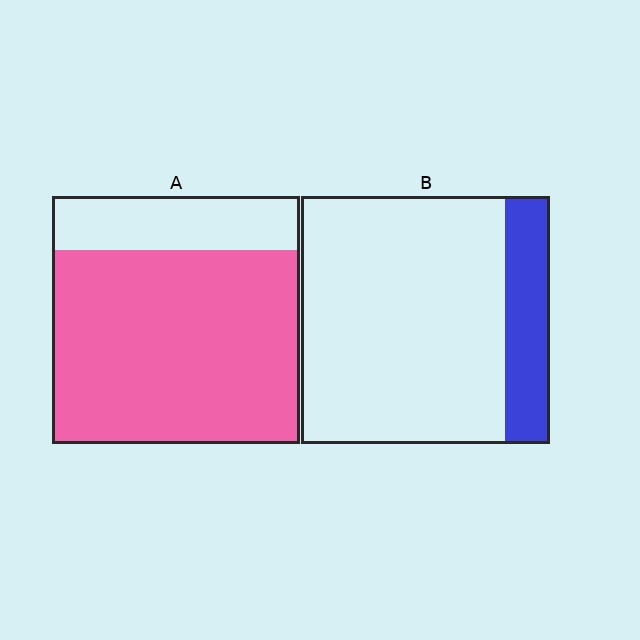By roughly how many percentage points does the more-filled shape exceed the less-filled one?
By roughly 60 percentage points (A over B).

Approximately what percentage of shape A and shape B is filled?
A is approximately 80% and B is approximately 20%.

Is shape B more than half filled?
No.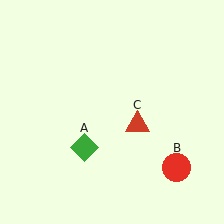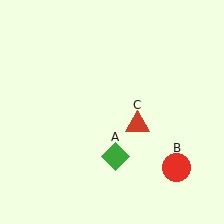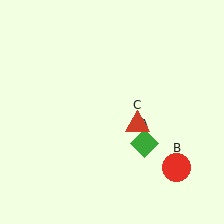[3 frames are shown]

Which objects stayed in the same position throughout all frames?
Red circle (object B) and red triangle (object C) remained stationary.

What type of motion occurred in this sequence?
The green diamond (object A) rotated counterclockwise around the center of the scene.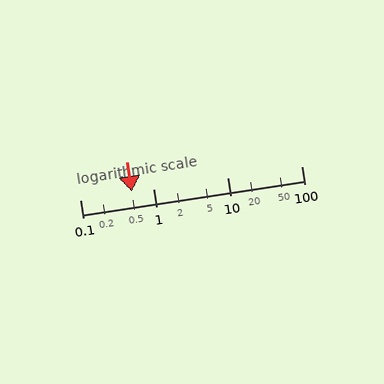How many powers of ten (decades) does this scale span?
The scale spans 3 decades, from 0.1 to 100.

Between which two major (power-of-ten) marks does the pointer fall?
The pointer is between 0.1 and 1.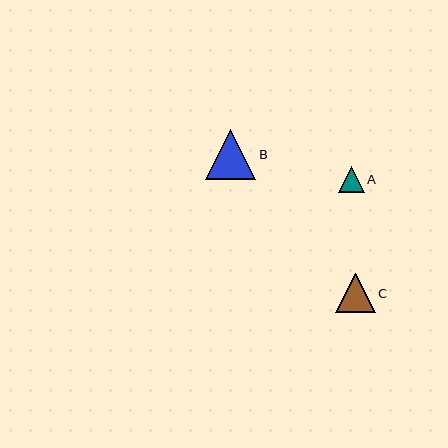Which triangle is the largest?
Triangle B is the largest with a size of approximately 51 pixels.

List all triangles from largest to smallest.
From largest to smallest: B, C, A.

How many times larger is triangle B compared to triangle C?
Triangle B is approximately 1.3 times the size of triangle C.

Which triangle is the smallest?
Triangle A is the smallest with a size of approximately 26 pixels.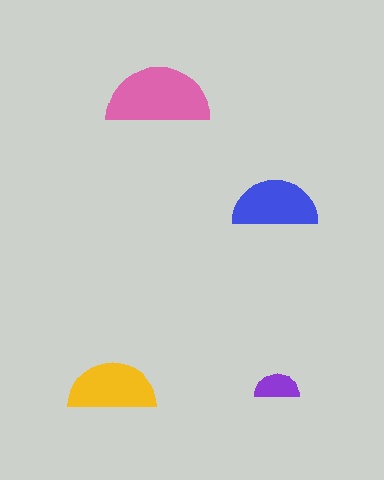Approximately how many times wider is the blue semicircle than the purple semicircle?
About 2 times wider.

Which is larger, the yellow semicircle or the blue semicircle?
The yellow one.